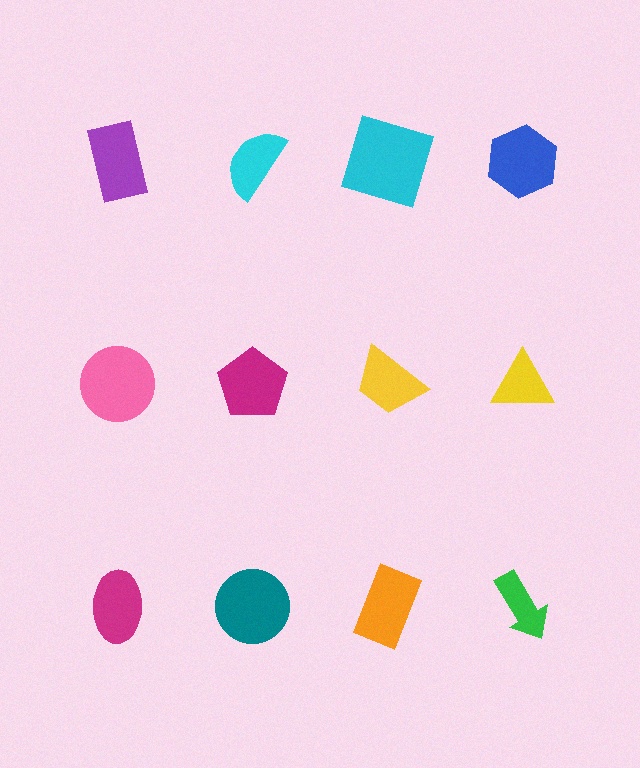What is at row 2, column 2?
A magenta pentagon.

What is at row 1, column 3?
A cyan square.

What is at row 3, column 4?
A green arrow.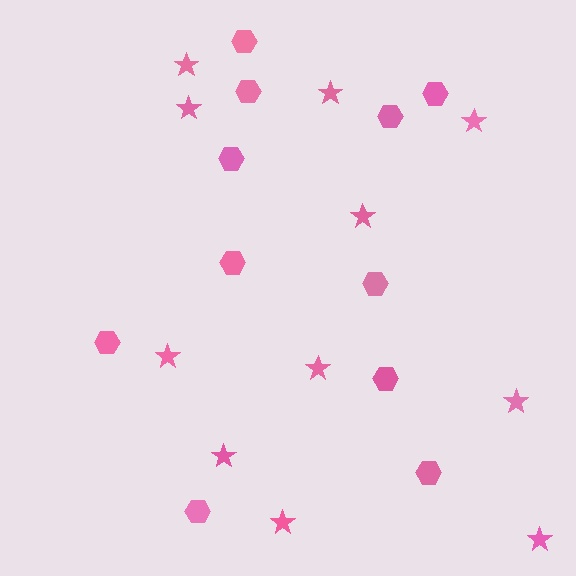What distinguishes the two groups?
There are 2 groups: one group of stars (11) and one group of hexagons (11).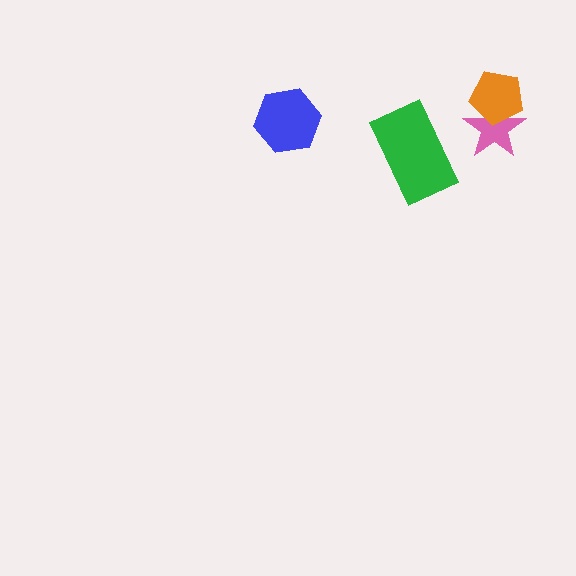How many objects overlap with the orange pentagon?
1 object overlaps with the orange pentagon.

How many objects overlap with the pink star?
1 object overlaps with the pink star.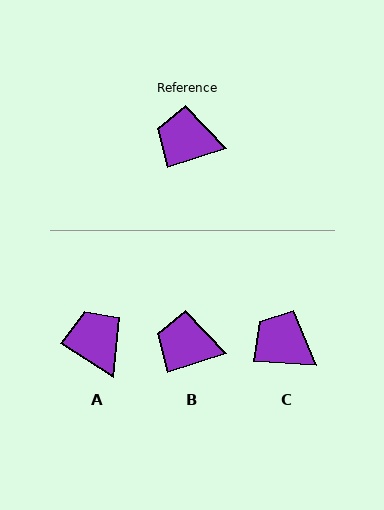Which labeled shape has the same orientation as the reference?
B.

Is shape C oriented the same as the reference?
No, it is off by about 22 degrees.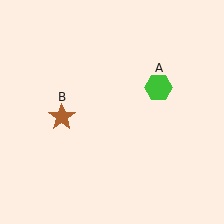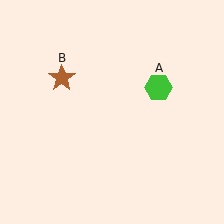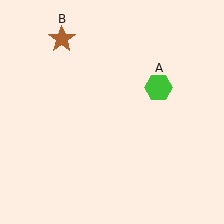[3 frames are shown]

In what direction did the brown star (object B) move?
The brown star (object B) moved up.